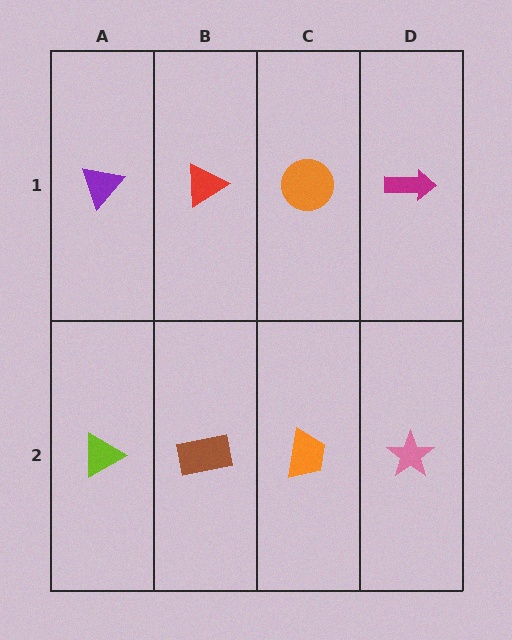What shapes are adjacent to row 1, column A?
A lime triangle (row 2, column A), a red triangle (row 1, column B).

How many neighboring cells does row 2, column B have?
3.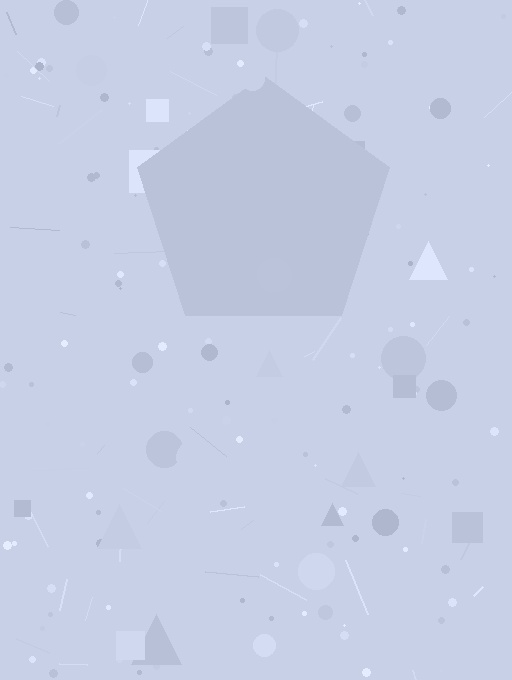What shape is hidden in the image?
A pentagon is hidden in the image.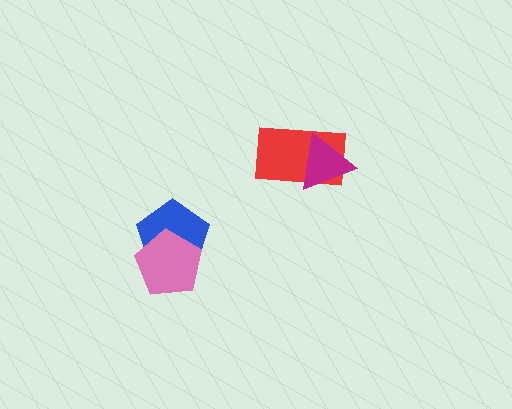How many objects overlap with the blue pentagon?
1 object overlaps with the blue pentagon.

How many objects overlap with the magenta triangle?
1 object overlaps with the magenta triangle.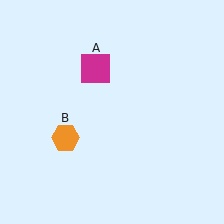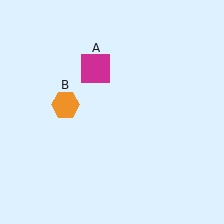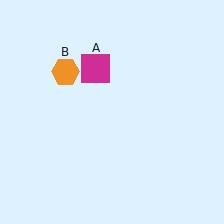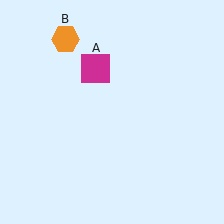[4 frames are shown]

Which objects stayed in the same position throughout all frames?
Magenta square (object A) remained stationary.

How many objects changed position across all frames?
1 object changed position: orange hexagon (object B).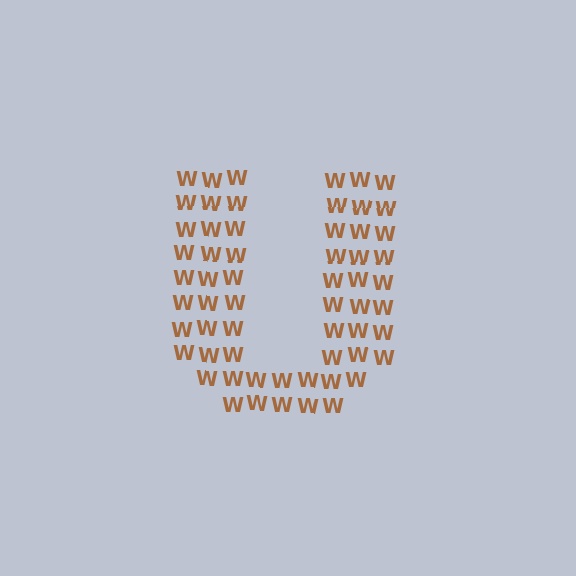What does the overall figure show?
The overall figure shows the letter U.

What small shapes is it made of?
It is made of small letter W's.